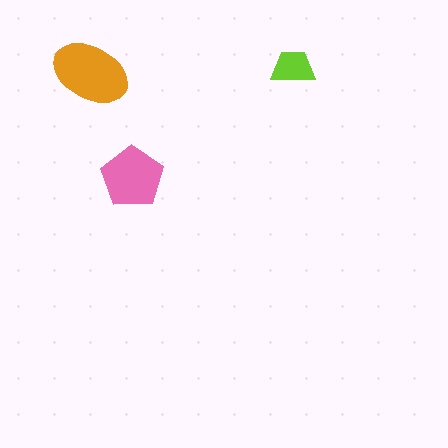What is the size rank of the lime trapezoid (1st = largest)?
3rd.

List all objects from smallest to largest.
The lime trapezoid, the pink pentagon, the orange ellipse.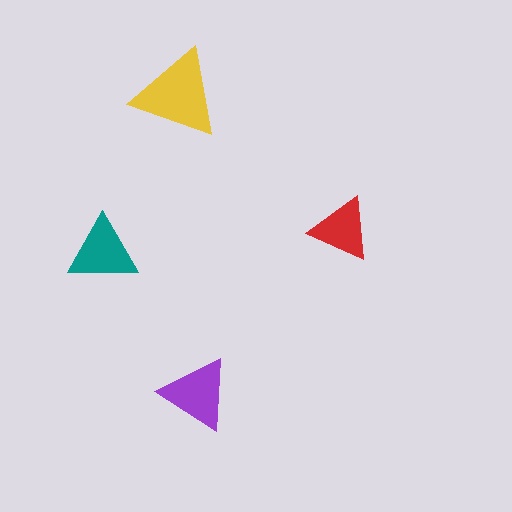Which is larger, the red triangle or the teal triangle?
The teal one.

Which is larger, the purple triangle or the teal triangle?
The purple one.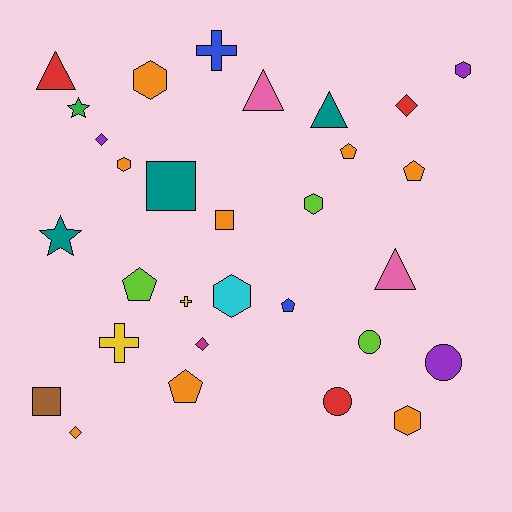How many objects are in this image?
There are 30 objects.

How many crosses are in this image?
There are 3 crosses.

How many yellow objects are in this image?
There are 2 yellow objects.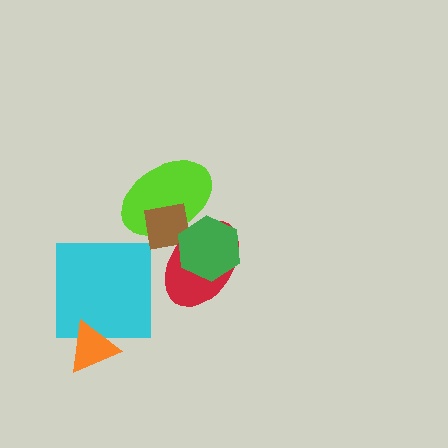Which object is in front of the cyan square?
The orange triangle is in front of the cyan square.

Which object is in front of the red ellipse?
The green hexagon is in front of the red ellipse.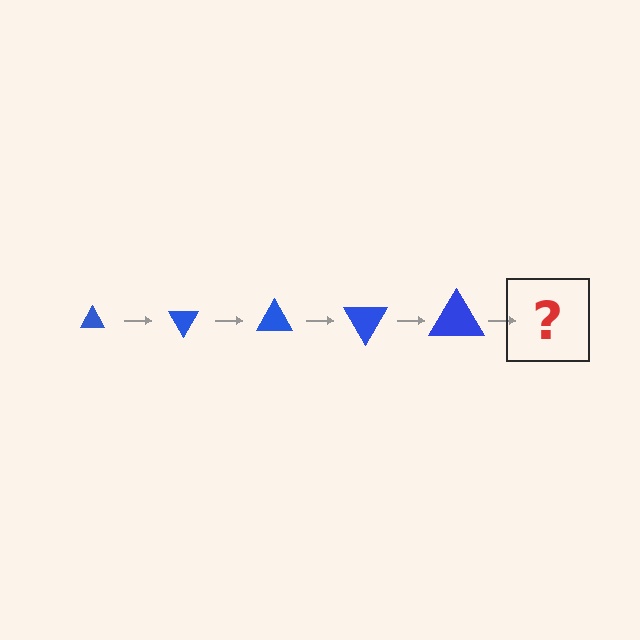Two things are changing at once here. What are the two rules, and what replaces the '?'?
The two rules are that the triangle grows larger each step and it rotates 60 degrees each step. The '?' should be a triangle, larger than the previous one and rotated 300 degrees from the start.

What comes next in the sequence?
The next element should be a triangle, larger than the previous one and rotated 300 degrees from the start.